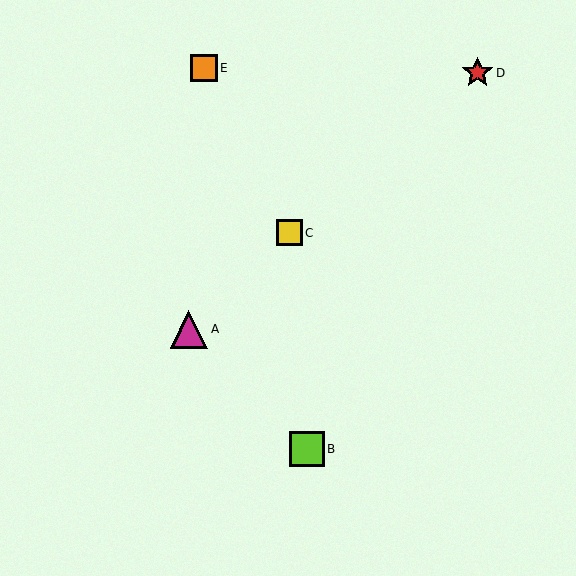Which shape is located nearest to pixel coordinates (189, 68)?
The orange square (labeled E) at (204, 68) is nearest to that location.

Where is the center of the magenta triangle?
The center of the magenta triangle is at (189, 329).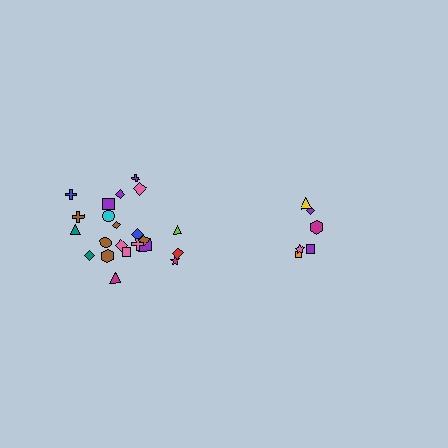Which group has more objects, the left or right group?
The left group.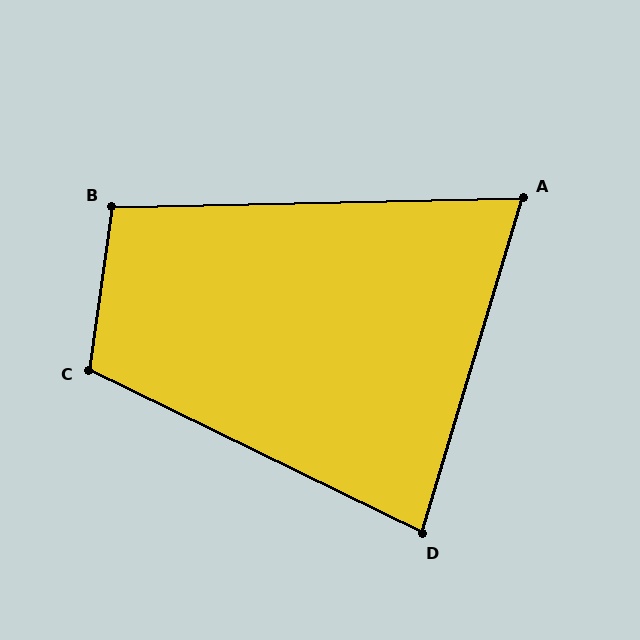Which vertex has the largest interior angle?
C, at approximately 108 degrees.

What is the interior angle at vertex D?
Approximately 81 degrees (acute).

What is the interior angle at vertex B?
Approximately 99 degrees (obtuse).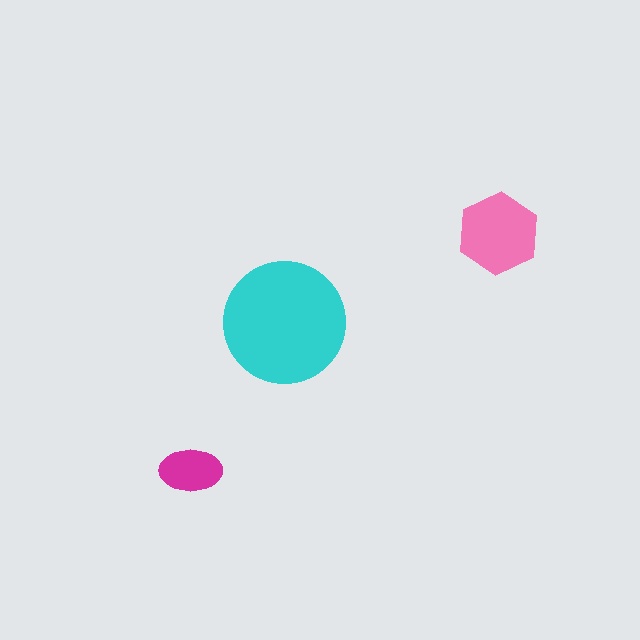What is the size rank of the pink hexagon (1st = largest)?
2nd.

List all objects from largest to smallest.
The cyan circle, the pink hexagon, the magenta ellipse.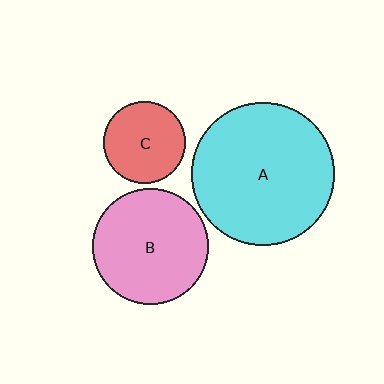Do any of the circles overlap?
No, none of the circles overlap.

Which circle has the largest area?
Circle A (cyan).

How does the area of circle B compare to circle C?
Approximately 2.0 times.